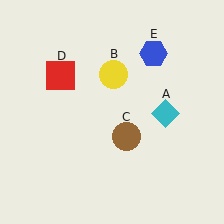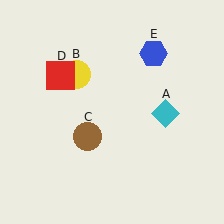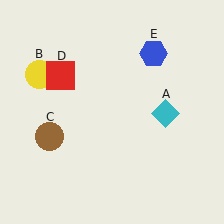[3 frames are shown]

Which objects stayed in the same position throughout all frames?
Cyan diamond (object A) and red square (object D) and blue hexagon (object E) remained stationary.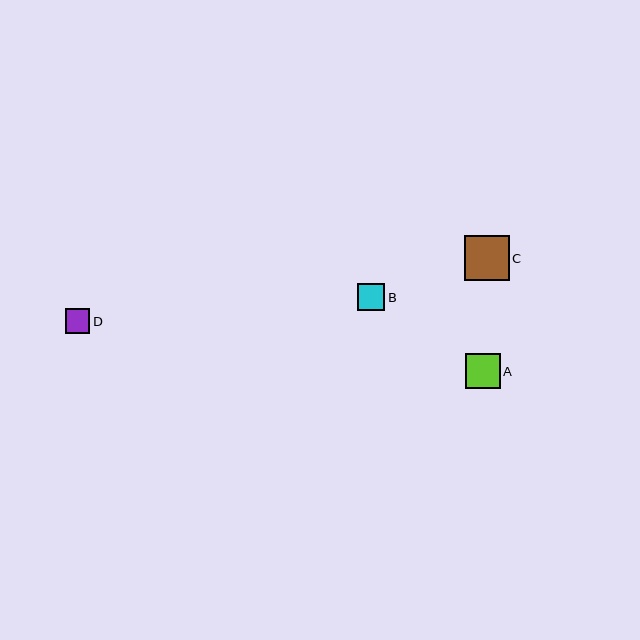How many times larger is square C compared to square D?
Square C is approximately 1.8 times the size of square D.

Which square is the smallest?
Square D is the smallest with a size of approximately 24 pixels.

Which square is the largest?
Square C is the largest with a size of approximately 45 pixels.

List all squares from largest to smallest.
From largest to smallest: C, A, B, D.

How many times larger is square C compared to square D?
Square C is approximately 1.8 times the size of square D.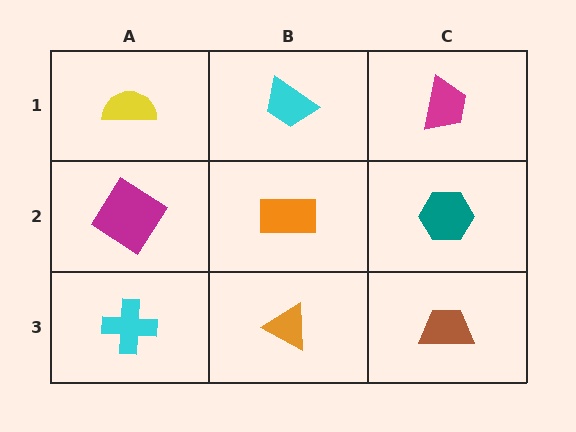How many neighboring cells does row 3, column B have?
3.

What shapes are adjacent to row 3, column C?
A teal hexagon (row 2, column C), an orange triangle (row 3, column B).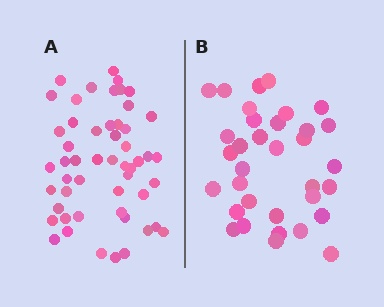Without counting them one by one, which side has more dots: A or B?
Region A (the left region) has more dots.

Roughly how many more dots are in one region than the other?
Region A has approximately 20 more dots than region B.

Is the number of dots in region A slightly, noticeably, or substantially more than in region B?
Region A has substantially more. The ratio is roughly 1.5 to 1.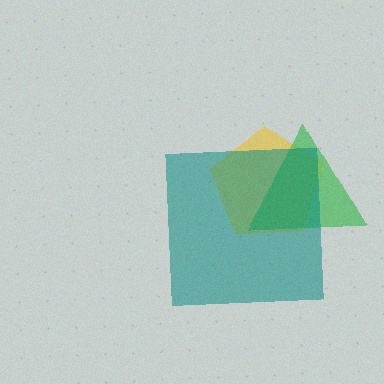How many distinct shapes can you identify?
There are 3 distinct shapes: a yellow pentagon, a green triangle, a teal square.